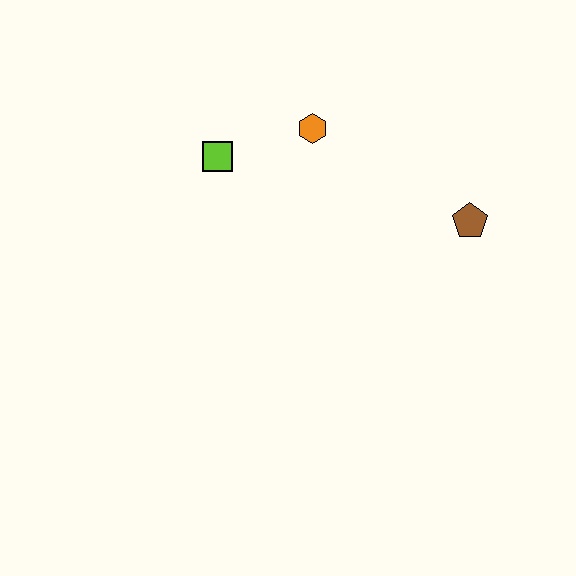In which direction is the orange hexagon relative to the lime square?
The orange hexagon is to the right of the lime square.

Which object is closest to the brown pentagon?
The orange hexagon is closest to the brown pentagon.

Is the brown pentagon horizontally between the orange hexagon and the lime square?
No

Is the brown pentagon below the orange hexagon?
Yes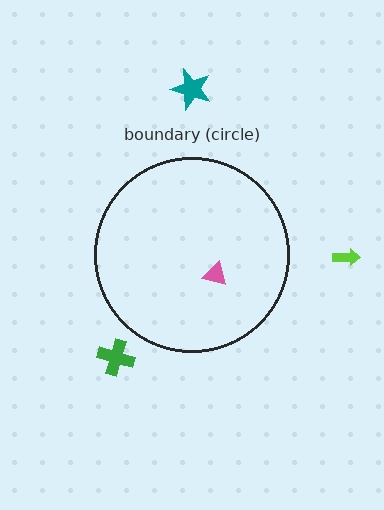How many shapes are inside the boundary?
1 inside, 3 outside.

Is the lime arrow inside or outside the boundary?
Outside.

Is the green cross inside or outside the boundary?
Outside.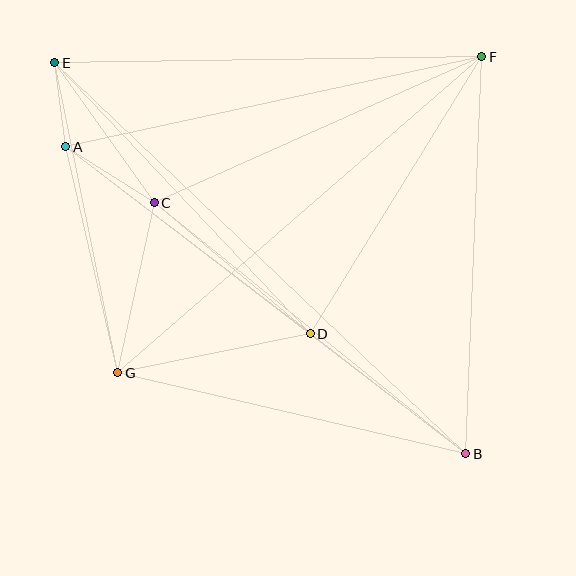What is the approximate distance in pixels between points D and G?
The distance between D and G is approximately 196 pixels.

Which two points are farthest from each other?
Points B and E are farthest from each other.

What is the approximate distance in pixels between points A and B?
The distance between A and B is approximately 504 pixels.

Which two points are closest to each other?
Points A and E are closest to each other.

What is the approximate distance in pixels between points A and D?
The distance between A and D is approximately 308 pixels.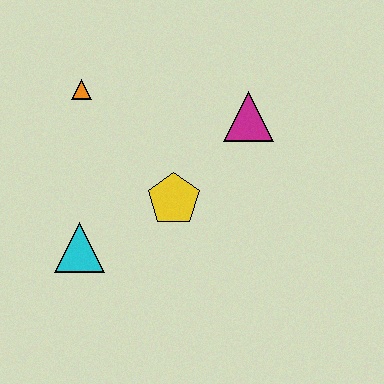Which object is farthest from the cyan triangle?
The magenta triangle is farthest from the cyan triangle.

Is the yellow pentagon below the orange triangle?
Yes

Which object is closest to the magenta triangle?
The yellow pentagon is closest to the magenta triangle.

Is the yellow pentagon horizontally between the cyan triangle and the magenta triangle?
Yes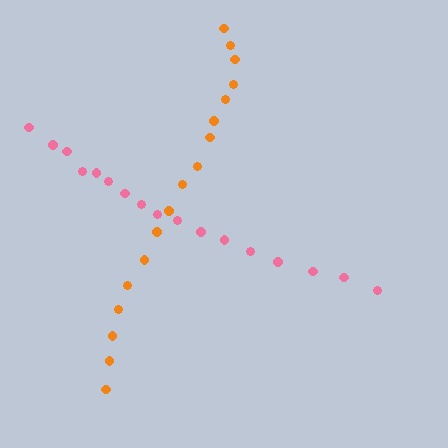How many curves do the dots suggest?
There are 2 distinct paths.